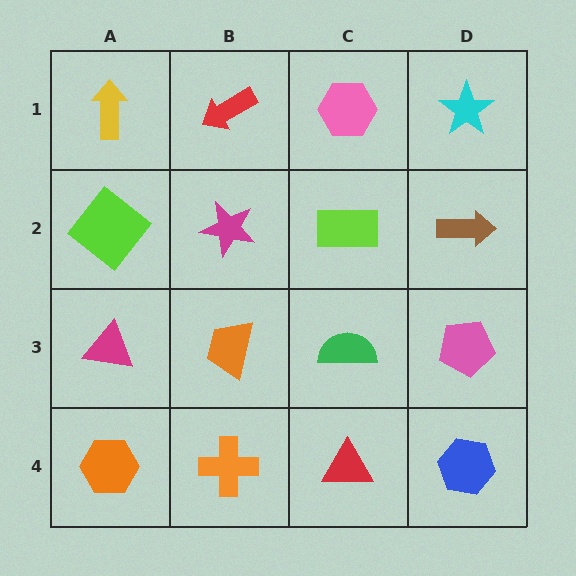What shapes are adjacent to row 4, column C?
A green semicircle (row 3, column C), an orange cross (row 4, column B), a blue hexagon (row 4, column D).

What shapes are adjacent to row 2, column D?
A cyan star (row 1, column D), a pink pentagon (row 3, column D), a lime rectangle (row 2, column C).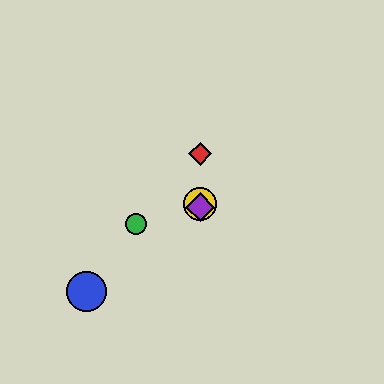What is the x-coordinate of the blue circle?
The blue circle is at x≈87.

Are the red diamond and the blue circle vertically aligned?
No, the red diamond is at x≈200 and the blue circle is at x≈87.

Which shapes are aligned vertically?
The red diamond, the yellow circle, the purple diamond are aligned vertically.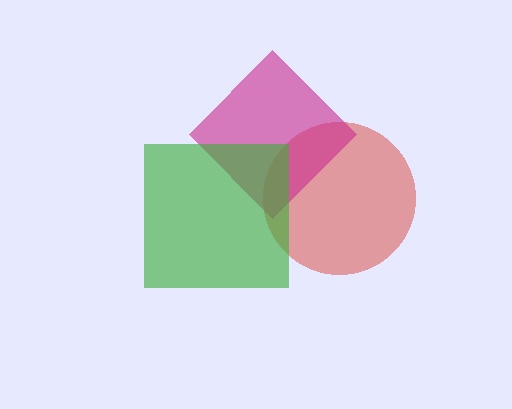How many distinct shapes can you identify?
There are 3 distinct shapes: a red circle, a magenta diamond, a green square.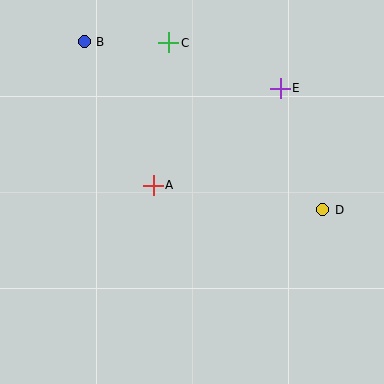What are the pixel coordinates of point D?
Point D is at (323, 210).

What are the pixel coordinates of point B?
Point B is at (84, 42).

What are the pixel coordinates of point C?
Point C is at (169, 43).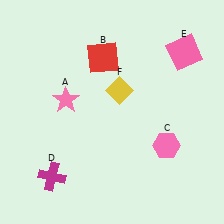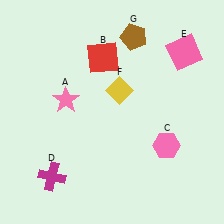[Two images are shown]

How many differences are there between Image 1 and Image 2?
There is 1 difference between the two images.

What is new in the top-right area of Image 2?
A brown pentagon (G) was added in the top-right area of Image 2.